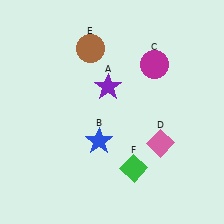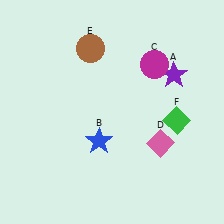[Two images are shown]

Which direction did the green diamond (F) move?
The green diamond (F) moved up.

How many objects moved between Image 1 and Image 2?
2 objects moved between the two images.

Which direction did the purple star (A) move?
The purple star (A) moved right.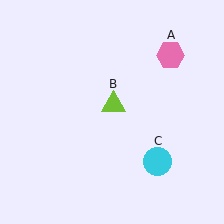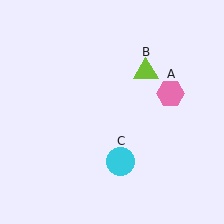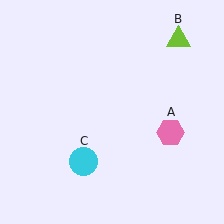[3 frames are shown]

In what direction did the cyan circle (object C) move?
The cyan circle (object C) moved left.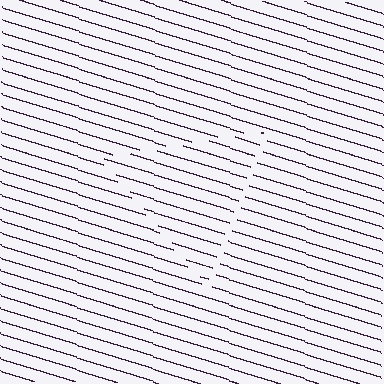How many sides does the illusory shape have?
3 sides — the line-ends trace a triangle.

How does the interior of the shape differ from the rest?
The interior of the shape contains the same grating, shifted by half a period — the contour is defined by the phase discontinuity where line-ends from the inner and outer gratings abut.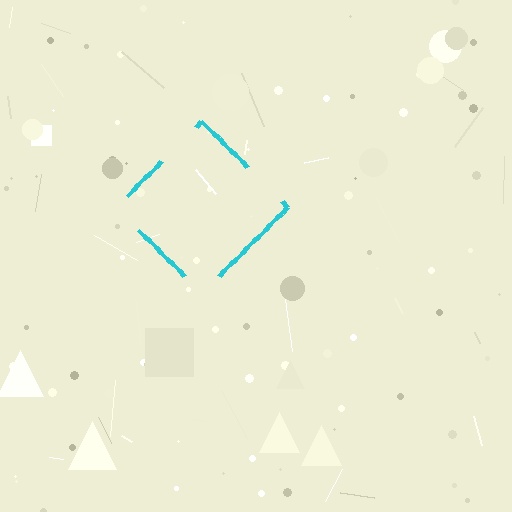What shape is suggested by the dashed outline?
The dashed outline suggests a diamond.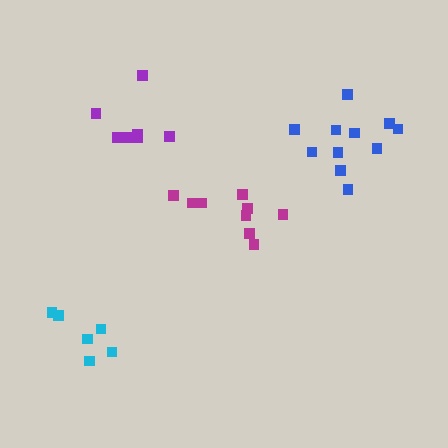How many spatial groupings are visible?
There are 4 spatial groupings.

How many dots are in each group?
Group 1: 11 dots, Group 2: 6 dots, Group 3: 9 dots, Group 4: 7 dots (33 total).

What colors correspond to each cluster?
The clusters are colored: blue, cyan, magenta, purple.